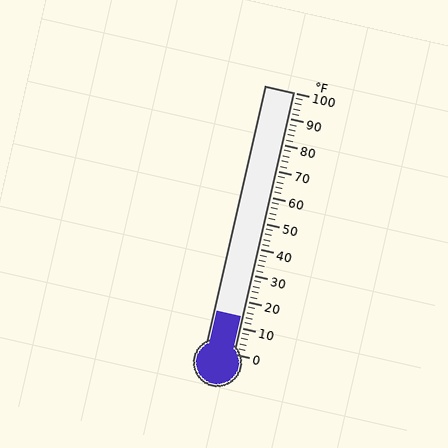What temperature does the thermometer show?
The thermometer shows approximately 14°F.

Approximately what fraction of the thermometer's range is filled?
The thermometer is filled to approximately 15% of its range.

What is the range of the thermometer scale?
The thermometer scale ranges from 0°F to 100°F.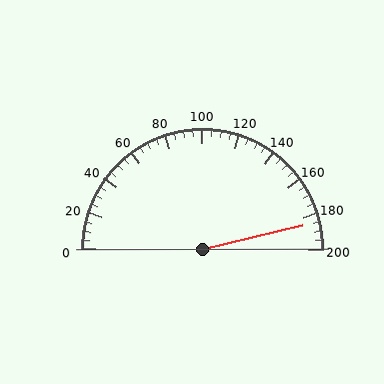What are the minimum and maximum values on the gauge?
The gauge ranges from 0 to 200.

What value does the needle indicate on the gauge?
The needle indicates approximately 185.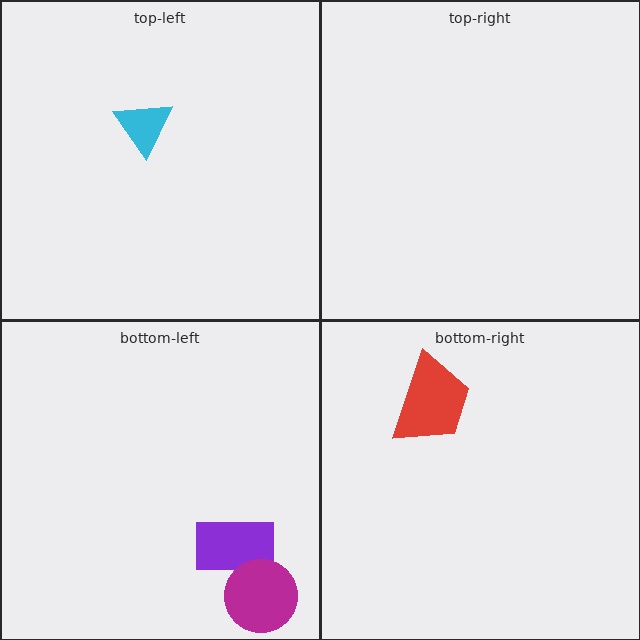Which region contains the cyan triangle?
The top-left region.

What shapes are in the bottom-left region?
The purple rectangle, the magenta circle.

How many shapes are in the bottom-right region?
1.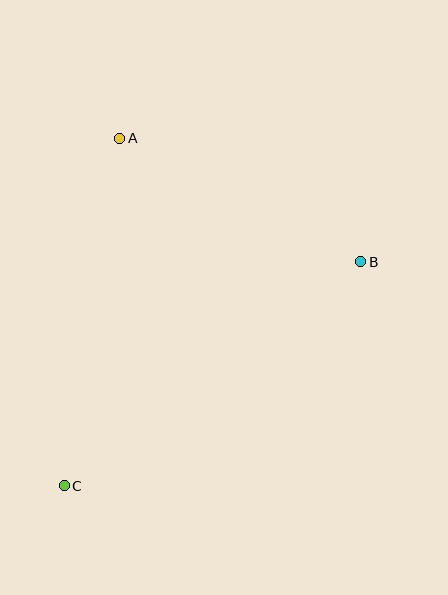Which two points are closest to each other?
Points A and B are closest to each other.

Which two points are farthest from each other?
Points B and C are farthest from each other.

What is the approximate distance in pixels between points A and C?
The distance between A and C is approximately 352 pixels.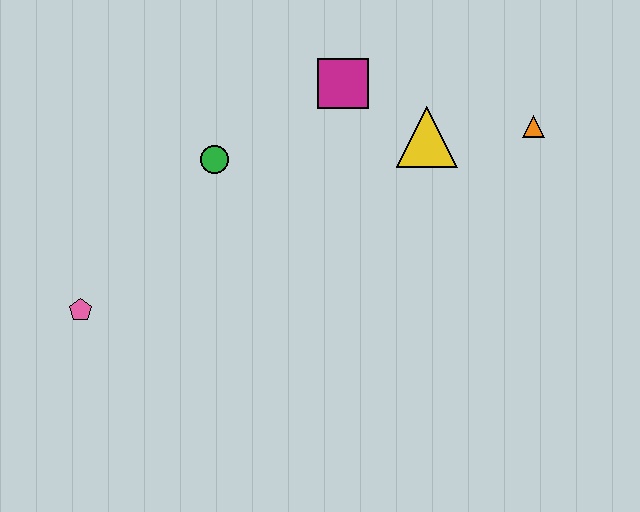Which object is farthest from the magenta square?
The pink pentagon is farthest from the magenta square.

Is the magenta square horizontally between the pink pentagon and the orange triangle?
Yes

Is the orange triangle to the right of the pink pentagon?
Yes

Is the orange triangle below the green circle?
No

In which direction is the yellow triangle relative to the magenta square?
The yellow triangle is to the right of the magenta square.